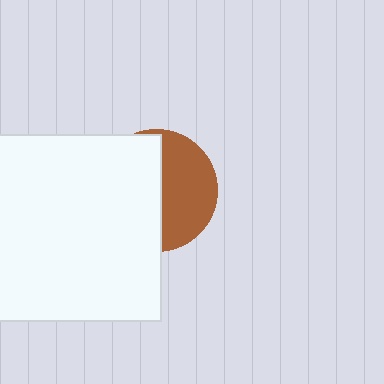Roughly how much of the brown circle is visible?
About half of it is visible (roughly 46%).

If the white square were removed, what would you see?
You would see the complete brown circle.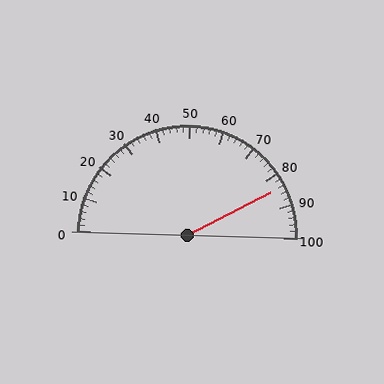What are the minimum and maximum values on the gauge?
The gauge ranges from 0 to 100.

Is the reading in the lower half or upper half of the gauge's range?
The reading is in the upper half of the range (0 to 100).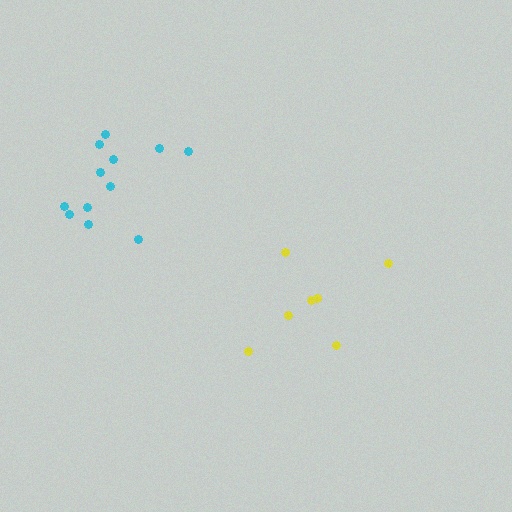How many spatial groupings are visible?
There are 2 spatial groupings.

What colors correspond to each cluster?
The clusters are colored: yellow, cyan.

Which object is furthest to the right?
The yellow cluster is rightmost.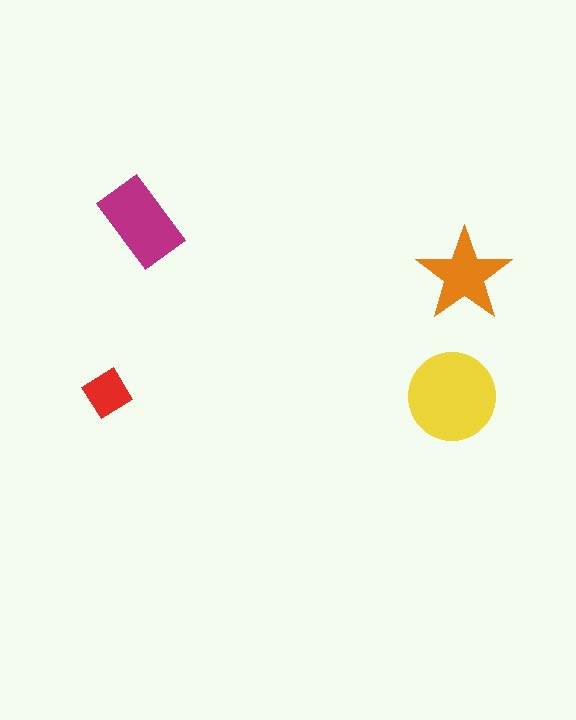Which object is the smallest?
The red diamond.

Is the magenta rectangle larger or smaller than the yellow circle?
Smaller.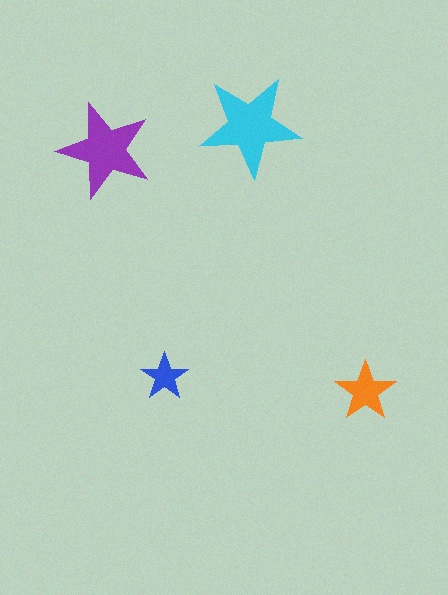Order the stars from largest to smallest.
the cyan one, the purple one, the orange one, the blue one.